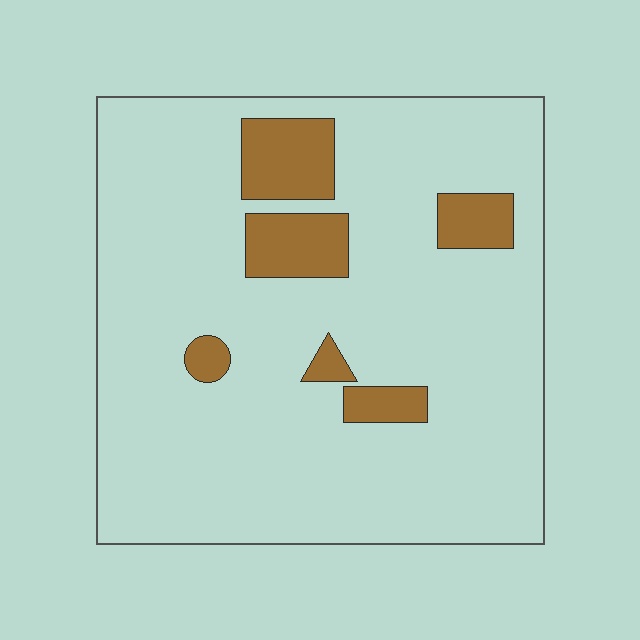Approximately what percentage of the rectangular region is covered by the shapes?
Approximately 10%.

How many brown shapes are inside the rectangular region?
6.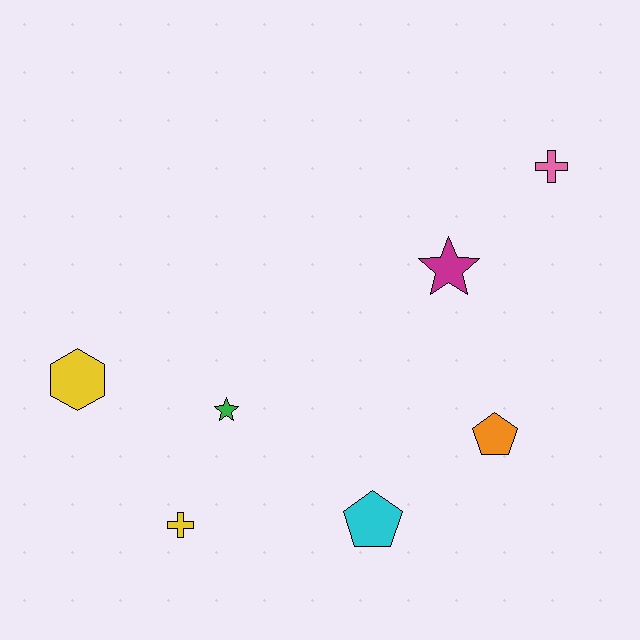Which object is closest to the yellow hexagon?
The green star is closest to the yellow hexagon.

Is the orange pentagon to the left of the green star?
No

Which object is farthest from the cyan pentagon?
The pink cross is farthest from the cyan pentagon.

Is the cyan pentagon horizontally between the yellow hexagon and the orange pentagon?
Yes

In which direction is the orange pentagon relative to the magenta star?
The orange pentagon is below the magenta star.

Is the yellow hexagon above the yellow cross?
Yes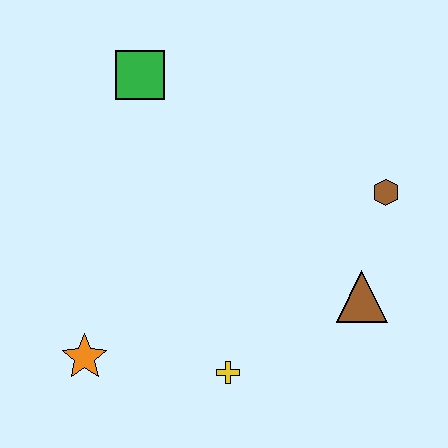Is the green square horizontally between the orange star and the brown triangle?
Yes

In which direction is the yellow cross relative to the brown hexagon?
The yellow cross is below the brown hexagon.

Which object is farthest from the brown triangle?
The green square is farthest from the brown triangle.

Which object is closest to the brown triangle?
The brown hexagon is closest to the brown triangle.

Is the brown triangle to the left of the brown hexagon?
Yes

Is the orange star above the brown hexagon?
No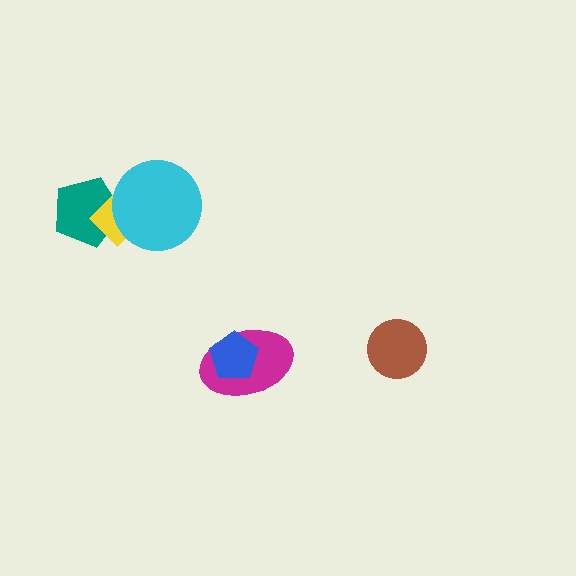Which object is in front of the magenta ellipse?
The blue pentagon is in front of the magenta ellipse.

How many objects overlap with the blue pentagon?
1 object overlaps with the blue pentagon.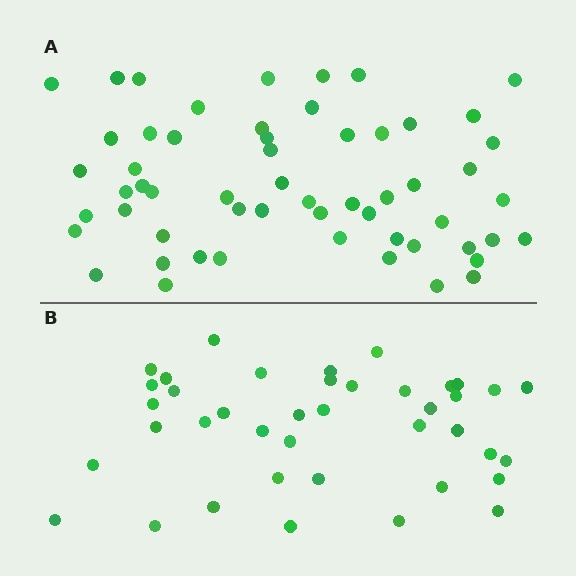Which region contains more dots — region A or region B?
Region A (the top region) has more dots.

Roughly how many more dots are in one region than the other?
Region A has approximately 15 more dots than region B.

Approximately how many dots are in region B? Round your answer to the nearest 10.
About 40 dots.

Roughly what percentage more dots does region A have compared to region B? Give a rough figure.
About 40% more.